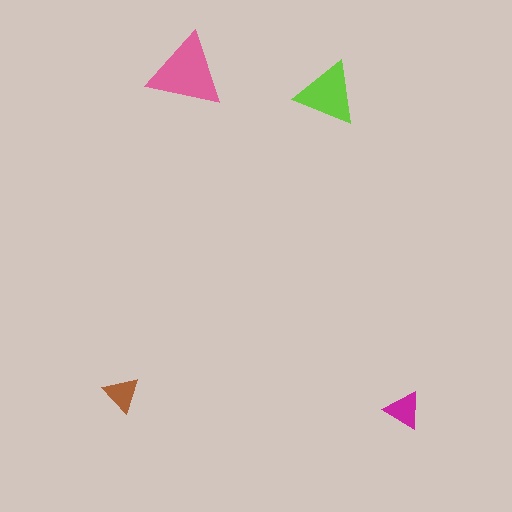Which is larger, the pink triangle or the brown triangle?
The pink one.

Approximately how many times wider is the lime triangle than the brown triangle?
About 1.5 times wider.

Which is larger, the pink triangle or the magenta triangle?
The pink one.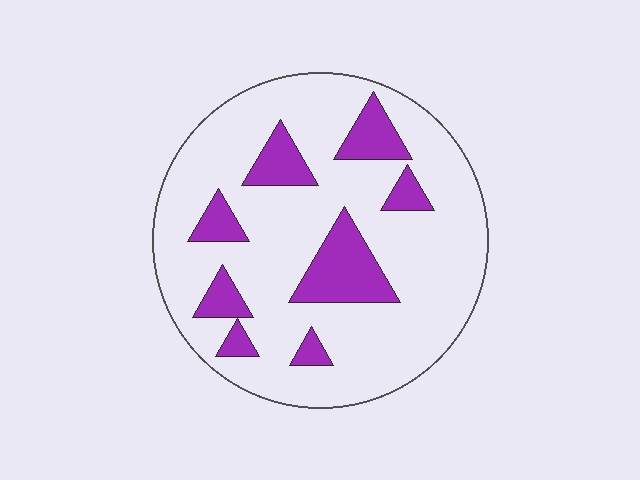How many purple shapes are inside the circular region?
8.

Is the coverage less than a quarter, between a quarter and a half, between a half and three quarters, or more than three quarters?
Less than a quarter.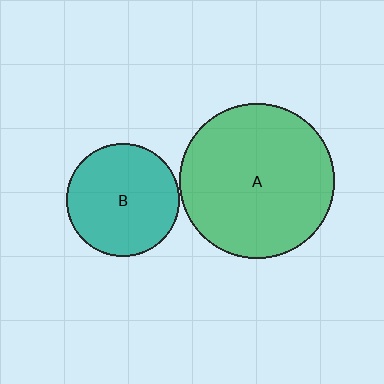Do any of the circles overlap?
No, none of the circles overlap.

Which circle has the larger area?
Circle A (green).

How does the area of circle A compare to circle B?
Approximately 1.9 times.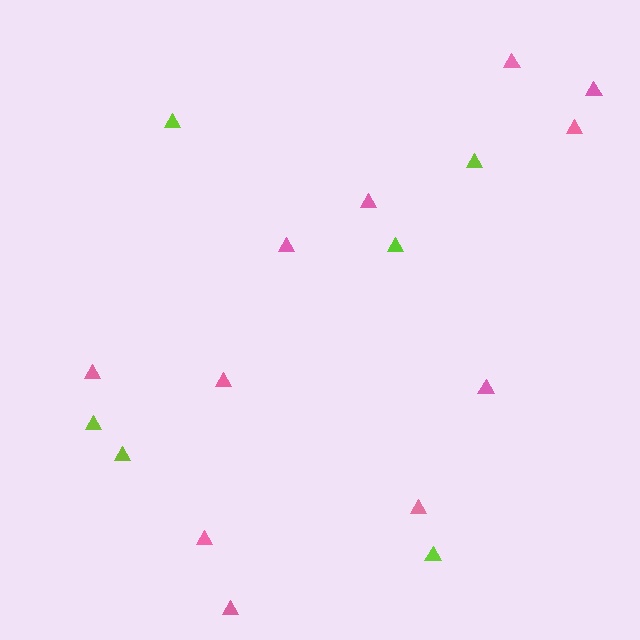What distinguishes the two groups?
There are 2 groups: one group of lime triangles (6) and one group of pink triangles (11).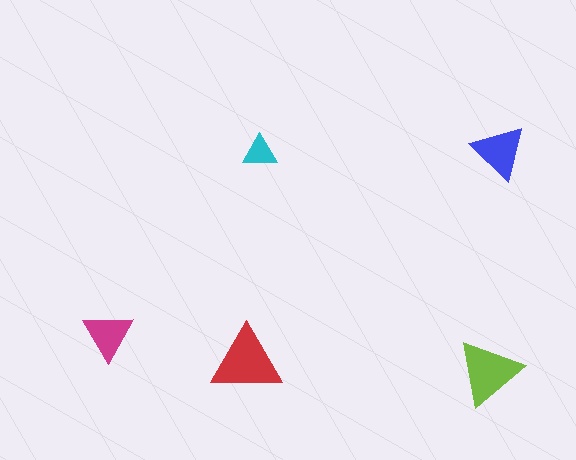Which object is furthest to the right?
The blue triangle is rightmost.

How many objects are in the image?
There are 5 objects in the image.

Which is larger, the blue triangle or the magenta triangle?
The blue one.